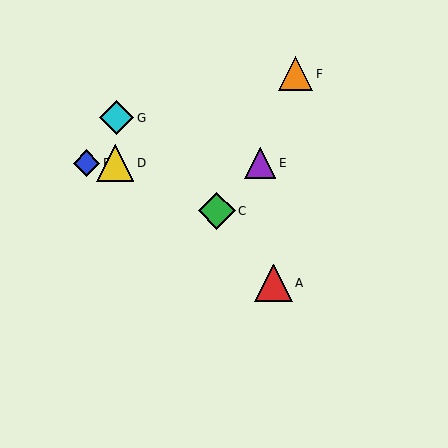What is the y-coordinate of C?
Object C is at y≈211.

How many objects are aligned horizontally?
3 objects (B, D, E) are aligned horizontally.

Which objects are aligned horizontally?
Objects B, D, E are aligned horizontally.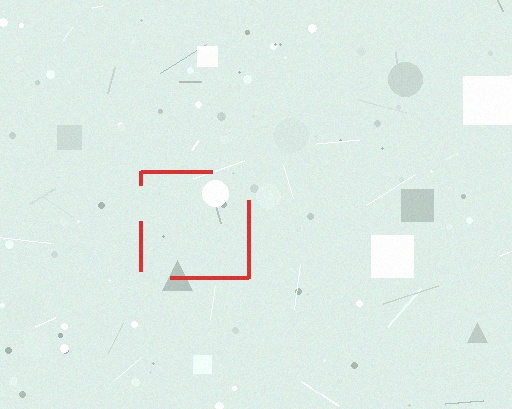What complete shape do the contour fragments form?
The contour fragments form a square.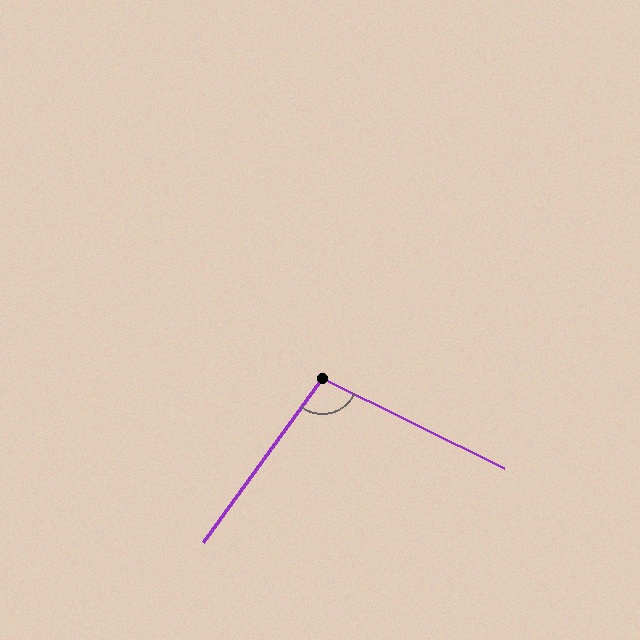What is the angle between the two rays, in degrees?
Approximately 100 degrees.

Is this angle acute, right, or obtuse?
It is obtuse.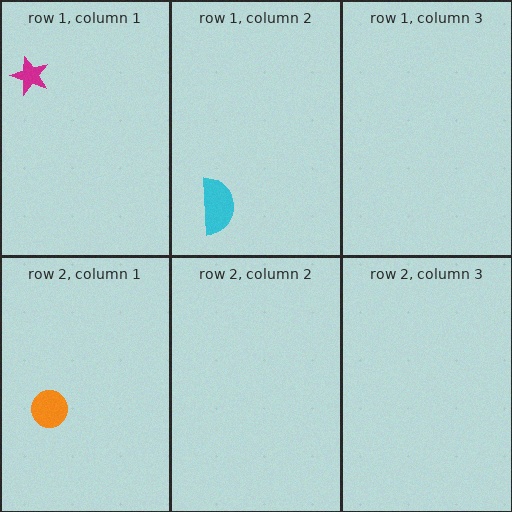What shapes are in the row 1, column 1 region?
The magenta star.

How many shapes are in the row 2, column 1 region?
1.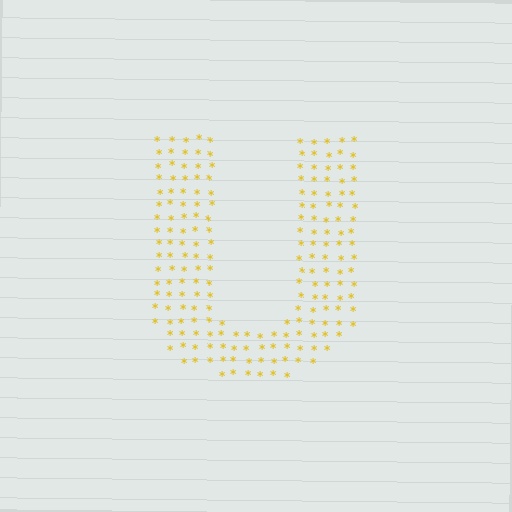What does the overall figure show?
The overall figure shows the letter U.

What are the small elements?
The small elements are asterisks.